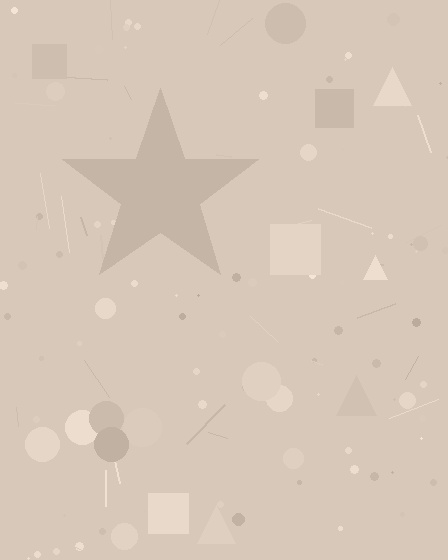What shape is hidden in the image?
A star is hidden in the image.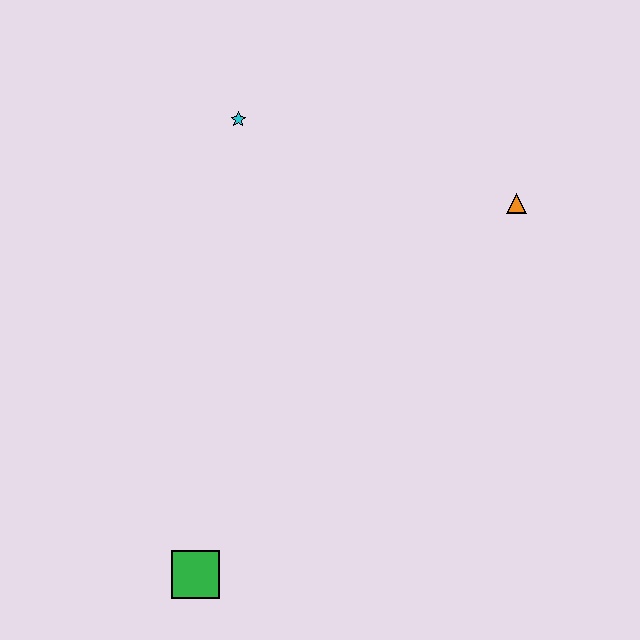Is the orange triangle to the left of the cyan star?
No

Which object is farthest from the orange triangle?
The green square is farthest from the orange triangle.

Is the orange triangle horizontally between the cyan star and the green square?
No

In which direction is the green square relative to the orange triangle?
The green square is below the orange triangle.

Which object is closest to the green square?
The cyan star is closest to the green square.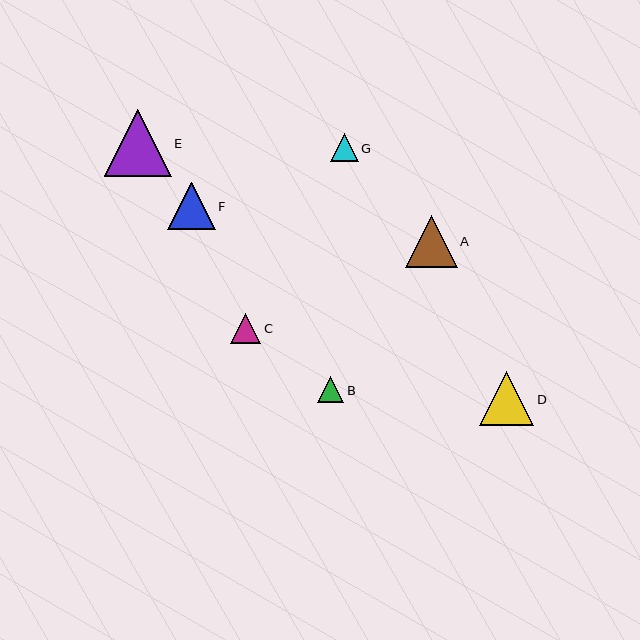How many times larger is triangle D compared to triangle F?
Triangle D is approximately 1.1 times the size of triangle F.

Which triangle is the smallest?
Triangle B is the smallest with a size of approximately 27 pixels.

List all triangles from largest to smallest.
From largest to smallest: E, D, A, F, C, G, B.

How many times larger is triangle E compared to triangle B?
Triangle E is approximately 2.5 times the size of triangle B.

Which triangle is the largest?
Triangle E is the largest with a size of approximately 67 pixels.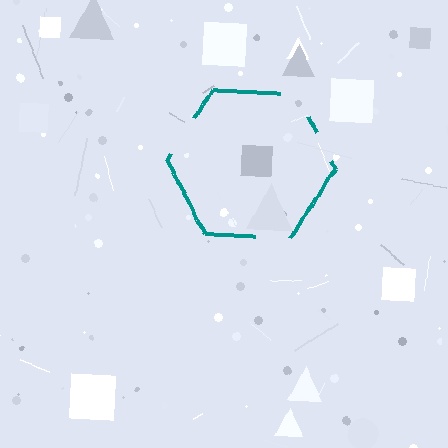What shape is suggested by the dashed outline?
The dashed outline suggests a hexagon.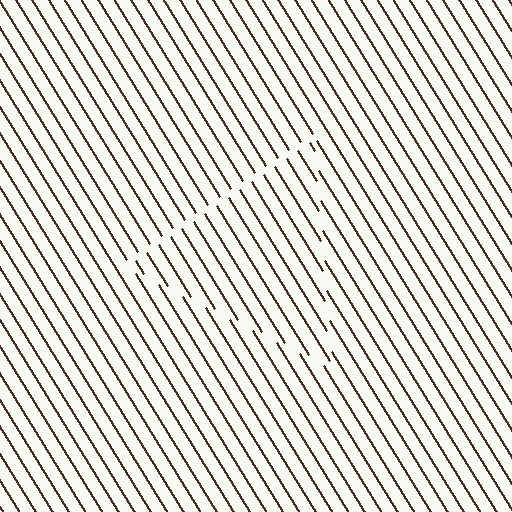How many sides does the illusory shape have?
3 sides — the line-ends trace a triangle.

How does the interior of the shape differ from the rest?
The interior of the shape contains the same grating, shifted by half a period — the contour is defined by the phase discontinuity where line-ends from the inner and outer gratings abut.